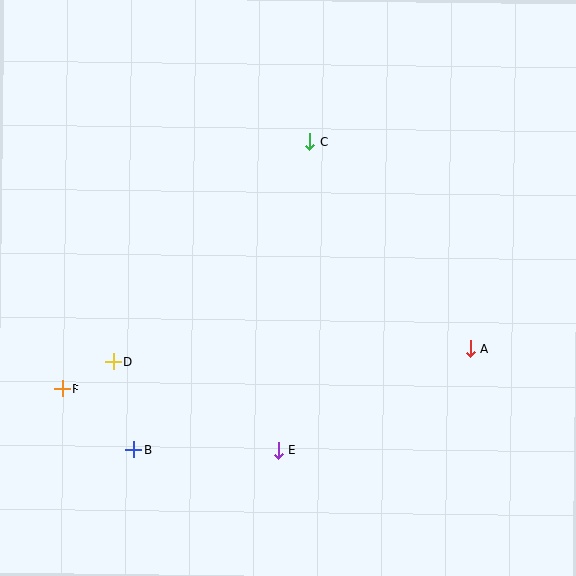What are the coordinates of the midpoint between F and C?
The midpoint between F and C is at (186, 265).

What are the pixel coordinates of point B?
Point B is at (134, 450).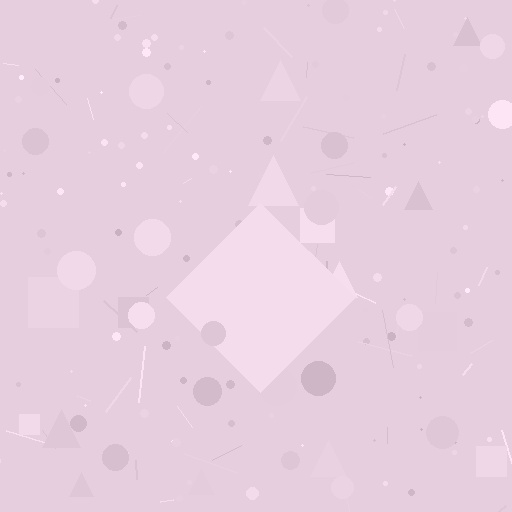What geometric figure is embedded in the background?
A diamond is embedded in the background.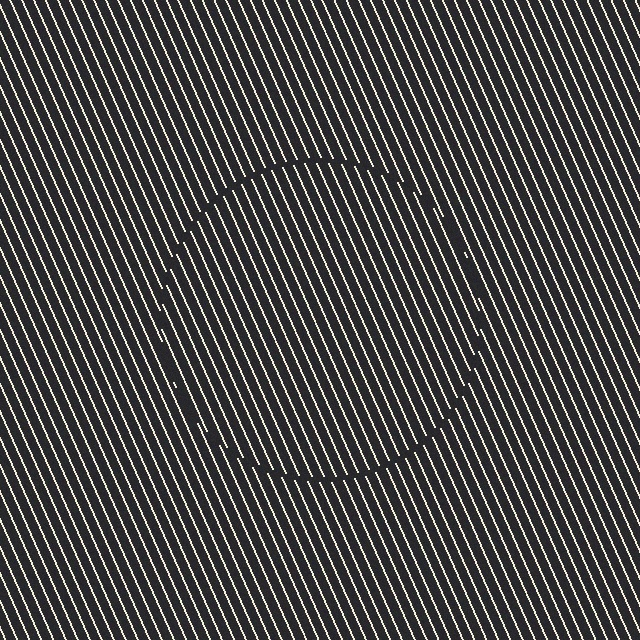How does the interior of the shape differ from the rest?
The interior of the shape contains the same grating, shifted by half a period — the contour is defined by the phase discontinuity where line-ends from the inner and outer gratings abut.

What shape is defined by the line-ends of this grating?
An illusory circle. The interior of the shape contains the same grating, shifted by half a period — the contour is defined by the phase discontinuity where line-ends from the inner and outer gratings abut.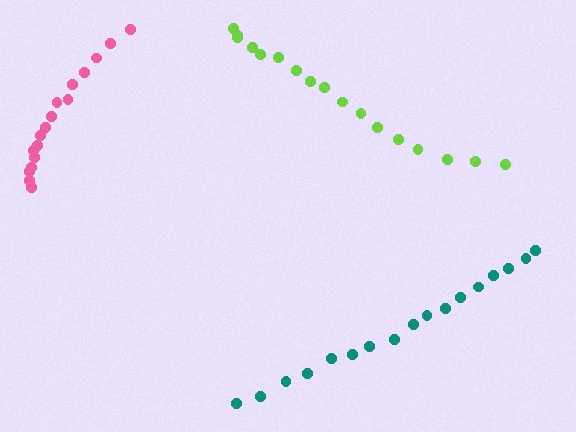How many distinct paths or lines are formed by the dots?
There are 3 distinct paths.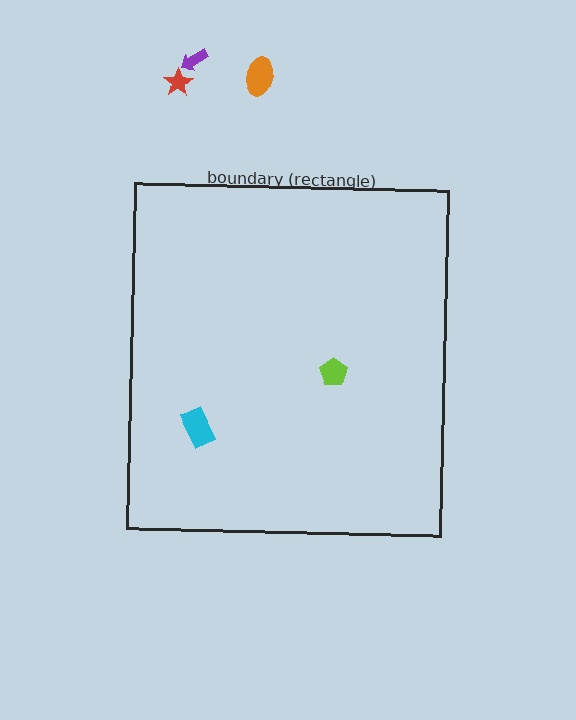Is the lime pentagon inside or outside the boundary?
Inside.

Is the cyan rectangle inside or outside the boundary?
Inside.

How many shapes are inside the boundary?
2 inside, 3 outside.